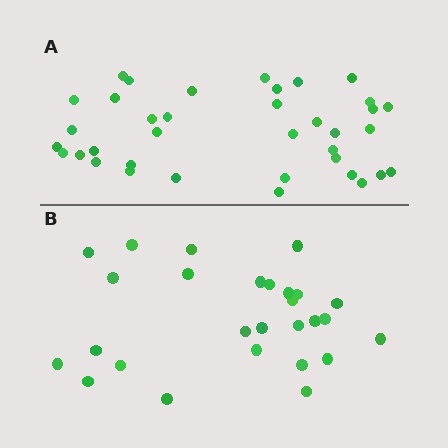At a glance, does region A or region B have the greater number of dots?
Region A (the top region) has more dots.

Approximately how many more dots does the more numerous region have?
Region A has roughly 10 or so more dots than region B.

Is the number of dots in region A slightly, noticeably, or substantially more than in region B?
Region A has noticeably more, but not dramatically so. The ratio is roughly 1.4 to 1.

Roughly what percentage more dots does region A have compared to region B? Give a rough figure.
About 35% more.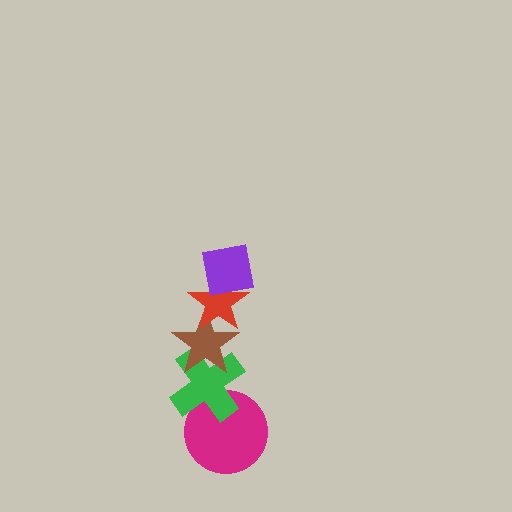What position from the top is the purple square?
The purple square is 1st from the top.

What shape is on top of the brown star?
The red star is on top of the brown star.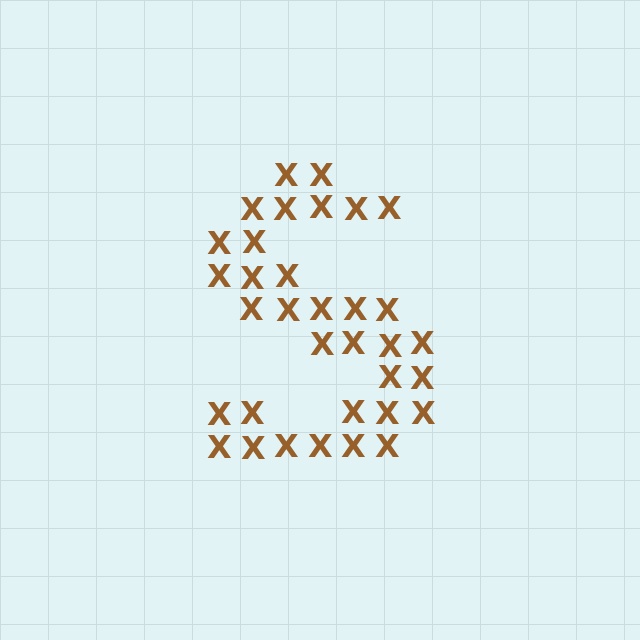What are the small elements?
The small elements are letter X's.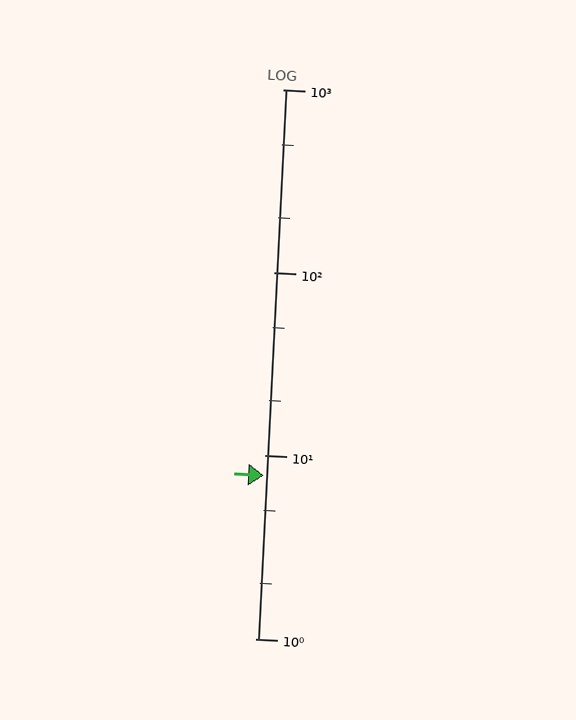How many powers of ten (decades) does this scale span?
The scale spans 3 decades, from 1 to 1000.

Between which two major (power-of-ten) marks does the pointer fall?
The pointer is between 1 and 10.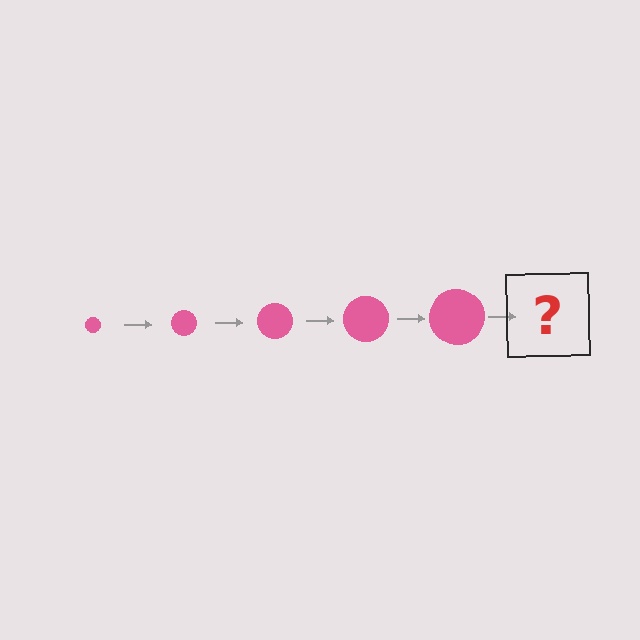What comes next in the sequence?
The next element should be a pink circle, larger than the previous one.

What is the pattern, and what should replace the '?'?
The pattern is that the circle gets progressively larger each step. The '?' should be a pink circle, larger than the previous one.